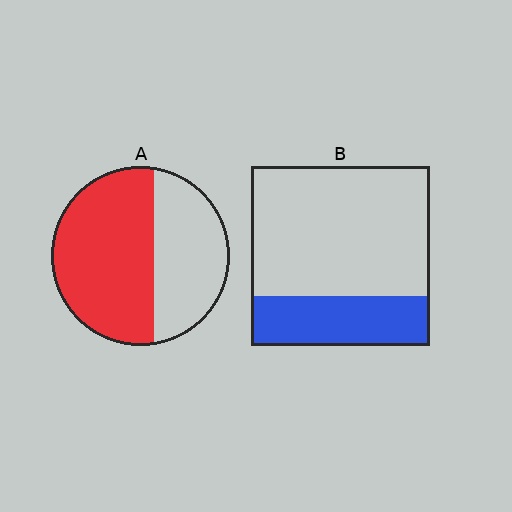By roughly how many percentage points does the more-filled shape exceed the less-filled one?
By roughly 30 percentage points (A over B).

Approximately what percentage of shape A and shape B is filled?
A is approximately 60% and B is approximately 30%.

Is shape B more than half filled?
No.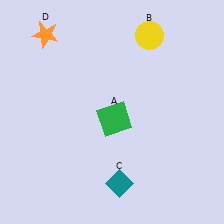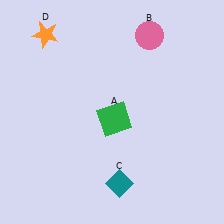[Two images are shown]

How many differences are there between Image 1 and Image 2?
There is 1 difference between the two images.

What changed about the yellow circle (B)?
In Image 1, B is yellow. In Image 2, it changed to pink.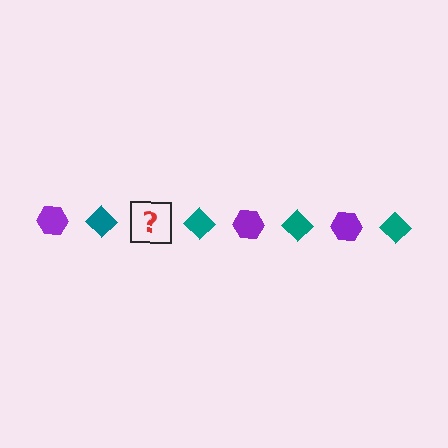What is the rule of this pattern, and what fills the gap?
The rule is that the pattern alternates between purple hexagon and teal diamond. The gap should be filled with a purple hexagon.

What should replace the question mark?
The question mark should be replaced with a purple hexagon.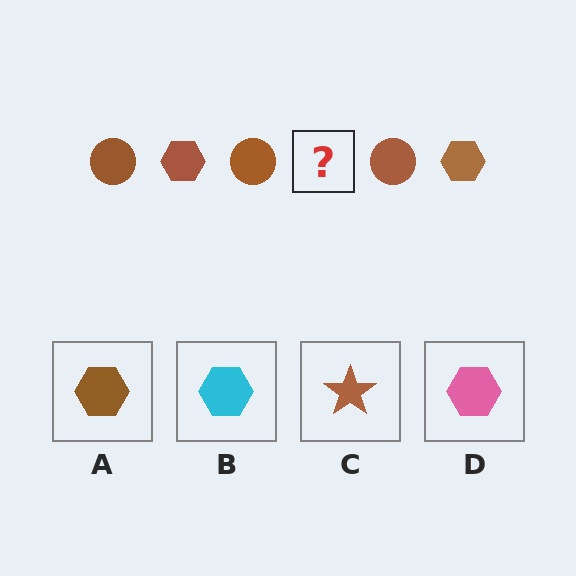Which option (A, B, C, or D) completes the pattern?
A.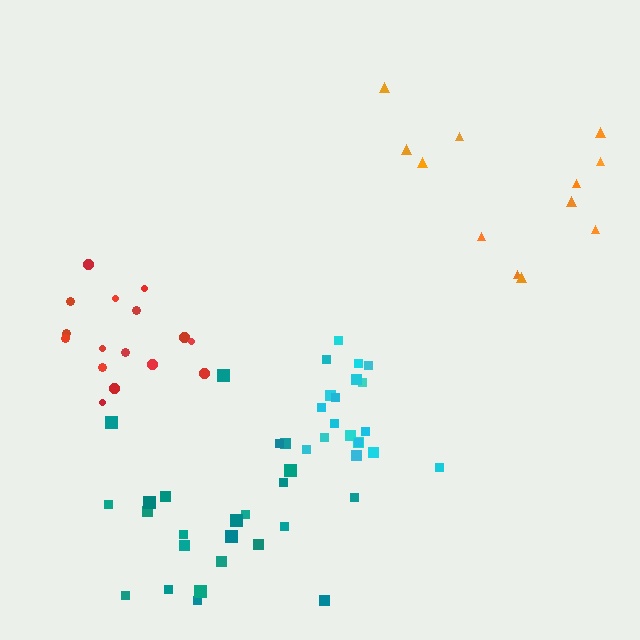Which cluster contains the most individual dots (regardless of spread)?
Teal (24).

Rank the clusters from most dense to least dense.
cyan, red, teal, orange.